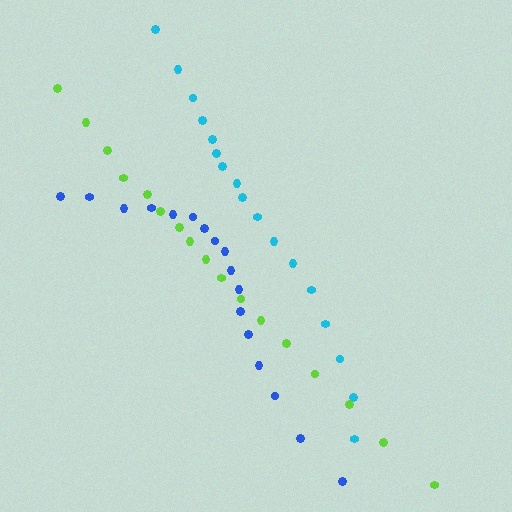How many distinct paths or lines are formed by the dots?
There are 3 distinct paths.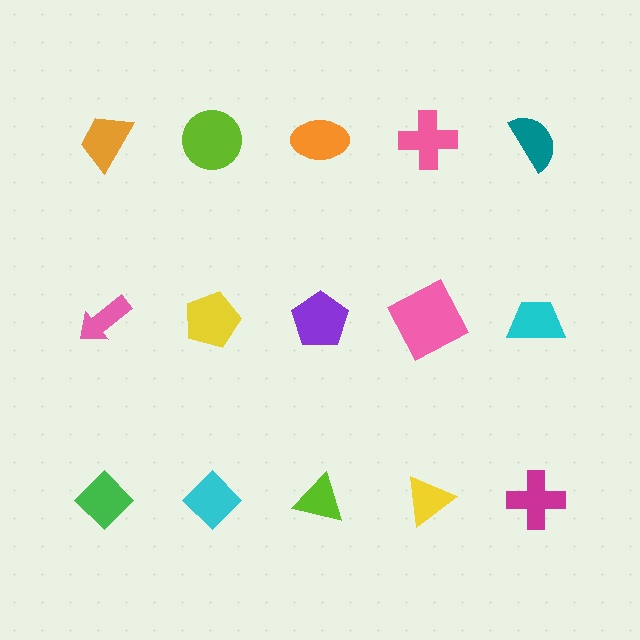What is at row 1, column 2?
A lime circle.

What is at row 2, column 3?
A purple pentagon.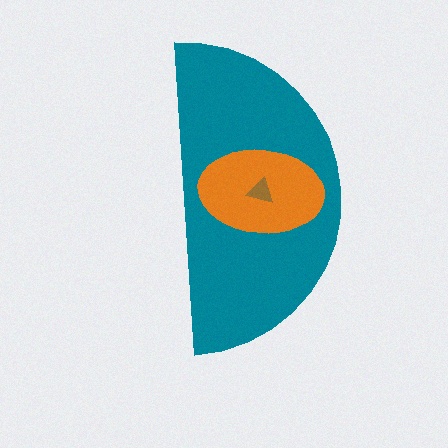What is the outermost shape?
The teal semicircle.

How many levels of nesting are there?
3.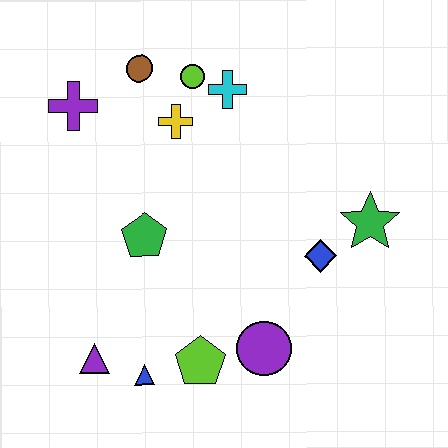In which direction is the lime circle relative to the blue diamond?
The lime circle is above the blue diamond.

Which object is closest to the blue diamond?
The green star is closest to the blue diamond.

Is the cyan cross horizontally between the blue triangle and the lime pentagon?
No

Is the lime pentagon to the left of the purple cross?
No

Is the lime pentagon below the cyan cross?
Yes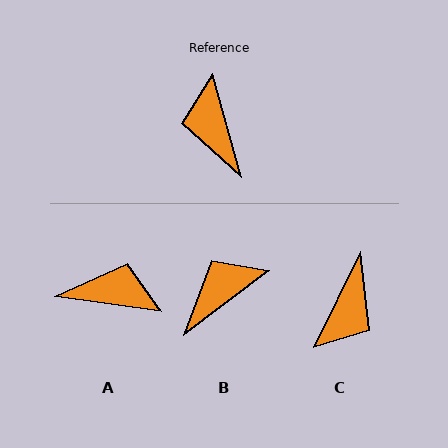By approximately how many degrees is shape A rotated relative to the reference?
Approximately 114 degrees clockwise.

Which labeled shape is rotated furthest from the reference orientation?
C, about 138 degrees away.